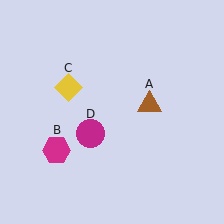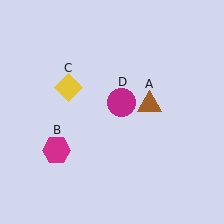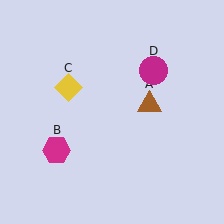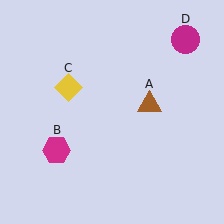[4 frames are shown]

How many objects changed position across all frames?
1 object changed position: magenta circle (object D).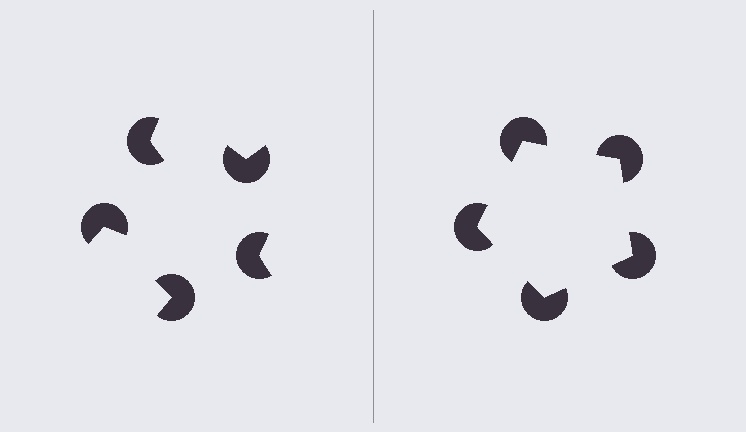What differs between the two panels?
The pac-man discs are positioned identically on both sides; only the wedge orientations differ. On the right they align to a pentagon; on the left they are misaligned.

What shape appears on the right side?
An illusory pentagon.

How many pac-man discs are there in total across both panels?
10 — 5 on each side.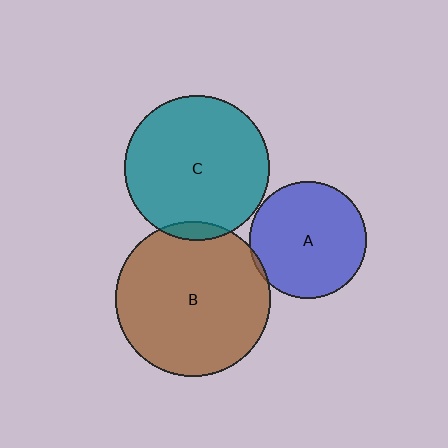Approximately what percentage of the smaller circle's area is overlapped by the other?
Approximately 5%.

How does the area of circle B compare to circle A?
Approximately 1.8 times.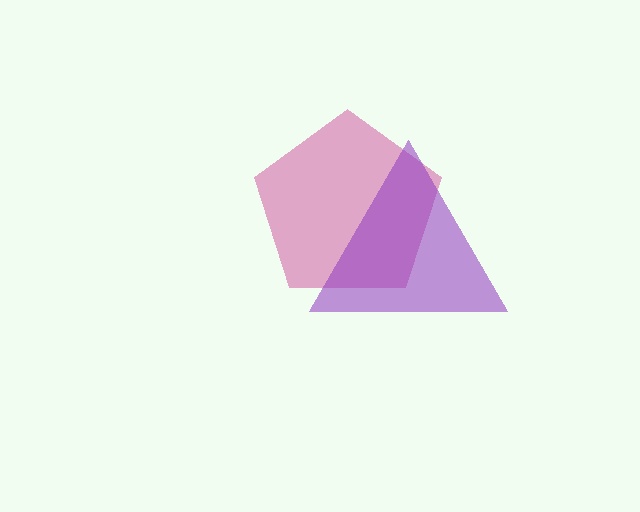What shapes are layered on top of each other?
The layered shapes are: a magenta pentagon, a purple triangle.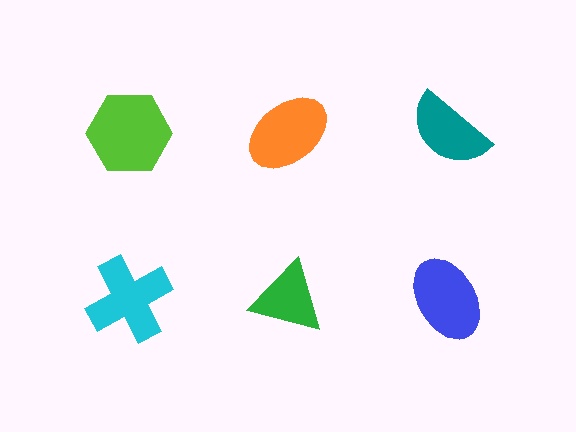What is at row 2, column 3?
A blue ellipse.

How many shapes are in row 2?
3 shapes.